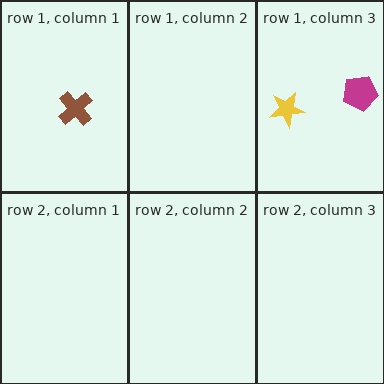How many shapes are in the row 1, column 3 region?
2.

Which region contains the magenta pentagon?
The row 1, column 3 region.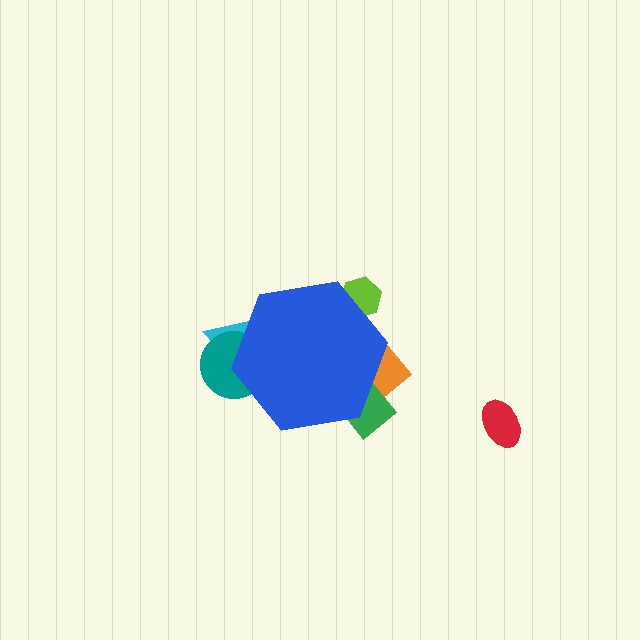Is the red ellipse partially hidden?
No, the red ellipse is fully visible.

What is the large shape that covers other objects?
A blue hexagon.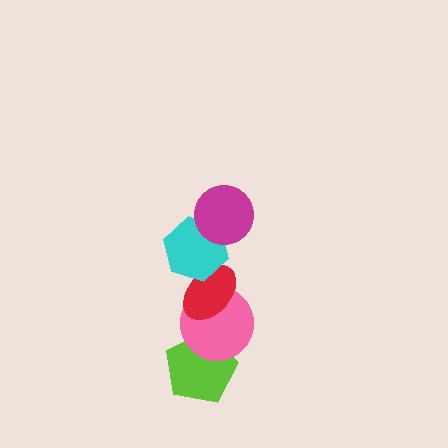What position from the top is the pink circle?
The pink circle is 4th from the top.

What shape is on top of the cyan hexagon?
The magenta circle is on top of the cyan hexagon.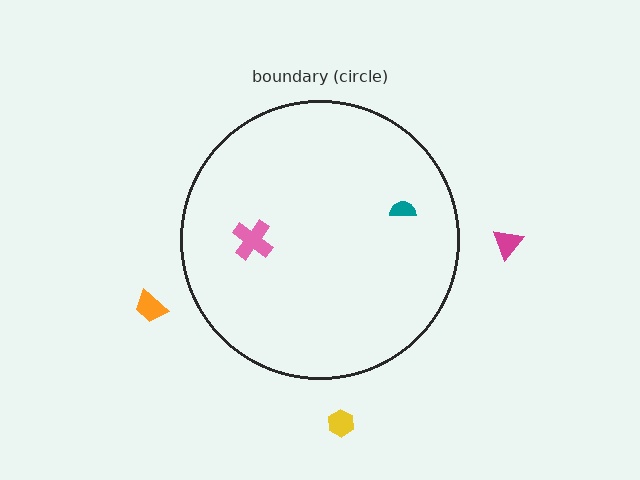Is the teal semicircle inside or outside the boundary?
Inside.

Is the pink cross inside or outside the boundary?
Inside.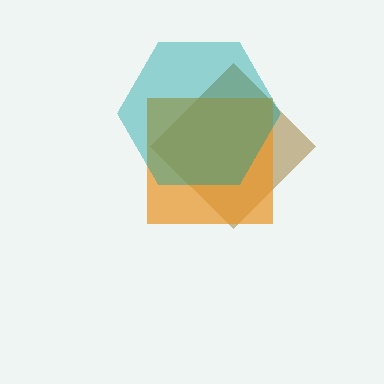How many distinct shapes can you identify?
There are 3 distinct shapes: a brown diamond, an orange square, a teal hexagon.